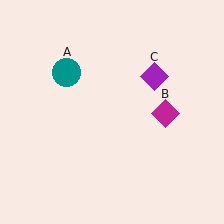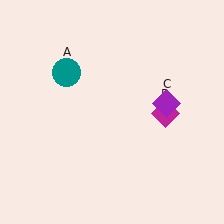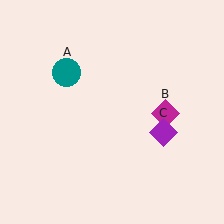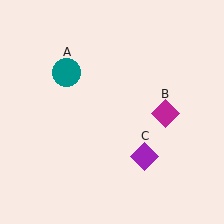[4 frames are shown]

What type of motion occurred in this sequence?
The purple diamond (object C) rotated clockwise around the center of the scene.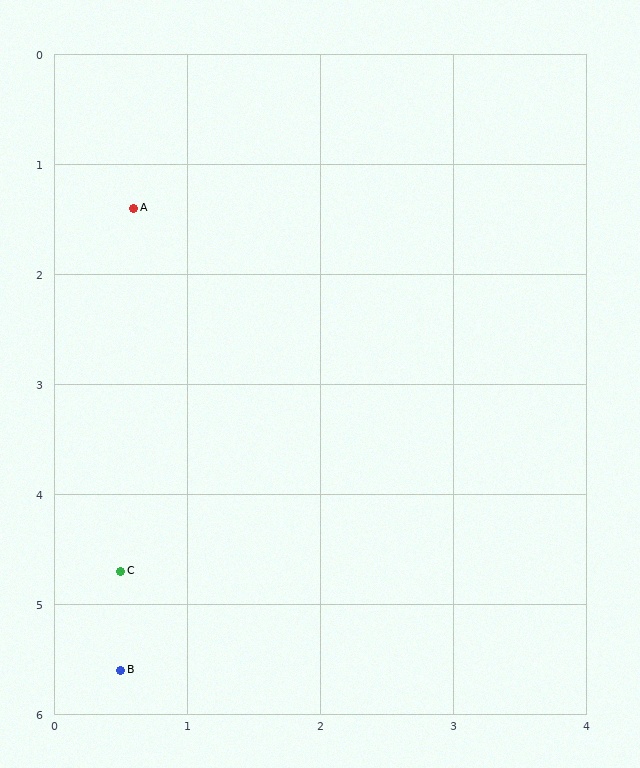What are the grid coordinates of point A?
Point A is at approximately (0.6, 1.4).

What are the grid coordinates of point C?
Point C is at approximately (0.5, 4.7).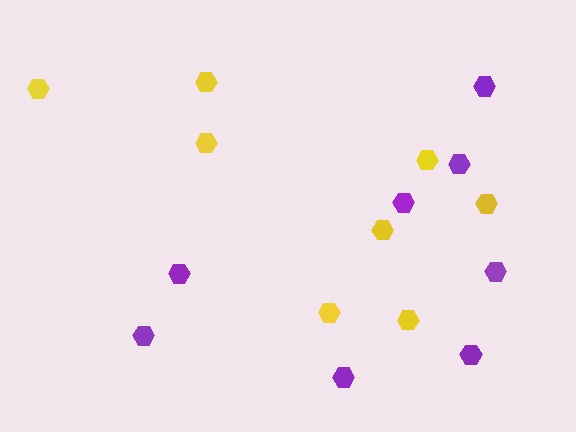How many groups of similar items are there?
There are 2 groups: one group of yellow hexagons (8) and one group of purple hexagons (8).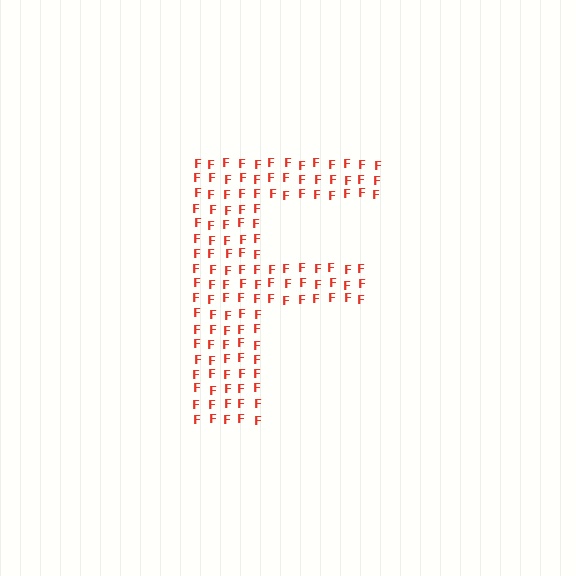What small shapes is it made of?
It is made of small letter F's.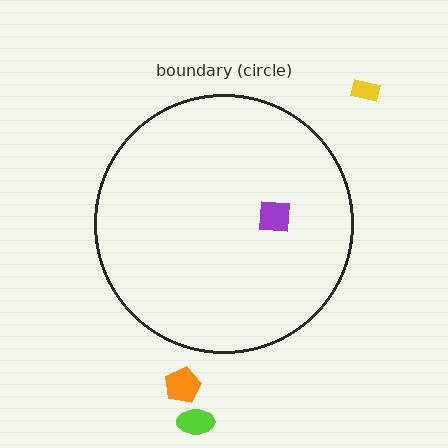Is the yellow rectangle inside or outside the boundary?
Outside.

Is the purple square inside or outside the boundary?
Inside.